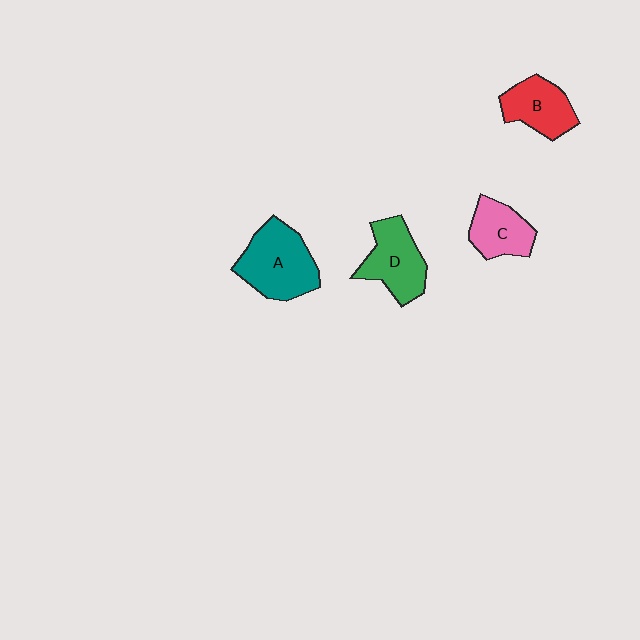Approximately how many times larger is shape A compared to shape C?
Approximately 1.6 times.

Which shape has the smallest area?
Shape C (pink).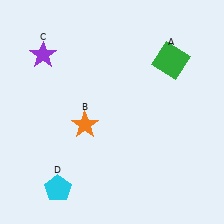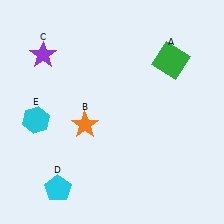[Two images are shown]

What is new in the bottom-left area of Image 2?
A cyan hexagon (E) was added in the bottom-left area of Image 2.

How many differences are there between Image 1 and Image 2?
There is 1 difference between the two images.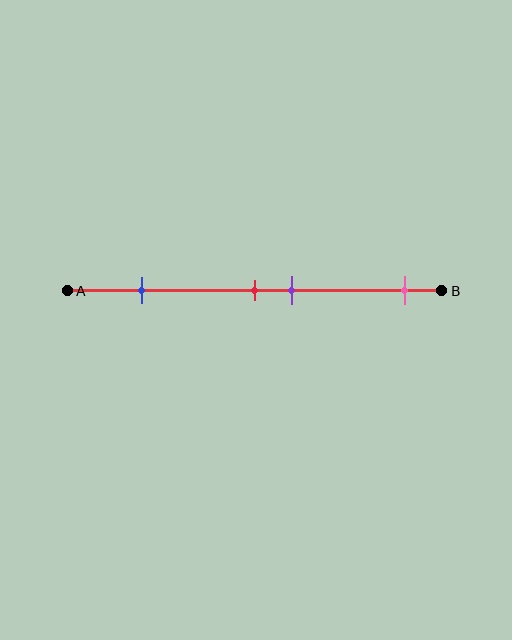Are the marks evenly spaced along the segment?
No, the marks are not evenly spaced.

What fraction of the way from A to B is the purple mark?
The purple mark is approximately 60% (0.6) of the way from A to B.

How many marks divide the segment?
There are 4 marks dividing the segment.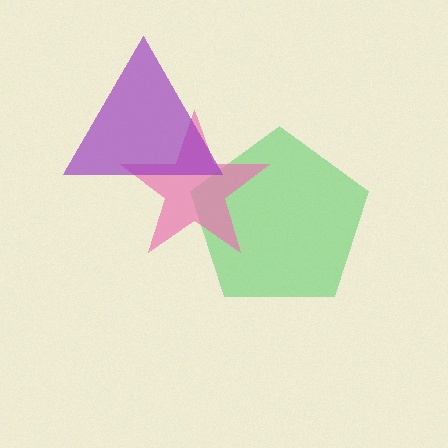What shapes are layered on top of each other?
The layered shapes are: a green pentagon, a pink star, a purple triangle.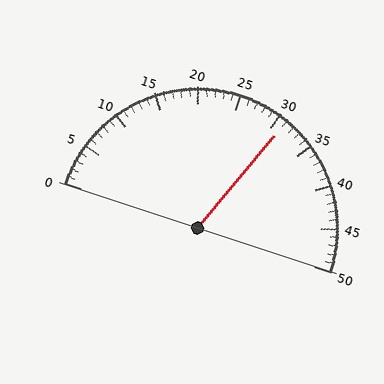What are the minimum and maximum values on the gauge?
The gauge ranges from 0 to 50.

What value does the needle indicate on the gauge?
The needle indicates approximately 31.